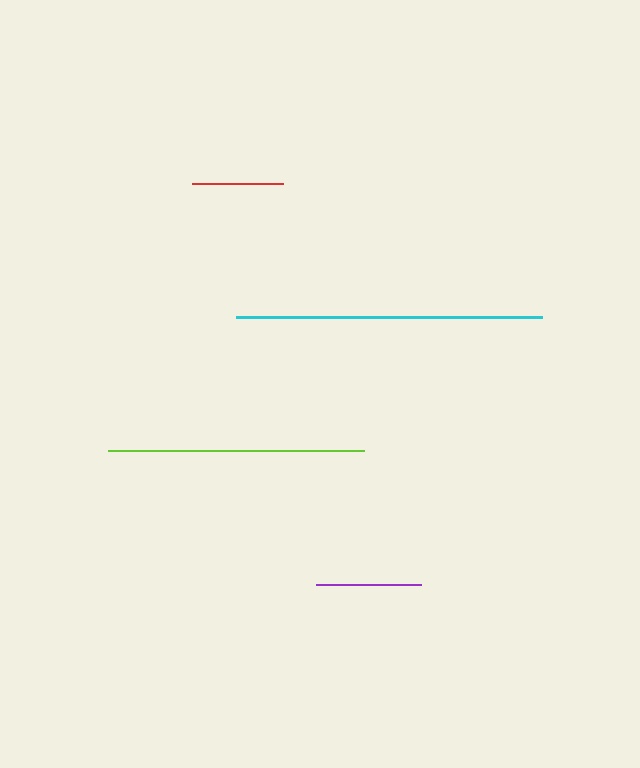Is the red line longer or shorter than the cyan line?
The cyan line is longer than the red line.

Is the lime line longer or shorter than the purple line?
The lime line is longer than the purple line.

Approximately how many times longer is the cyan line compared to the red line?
The cyan line is approximately 3.4 times the length of the red line.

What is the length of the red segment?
The red segment is approximately 91 pixels long.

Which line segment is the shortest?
The red line is the shortest at approximately 91 pixels.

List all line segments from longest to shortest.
From longest to shortest: cyan, lime, purple, red.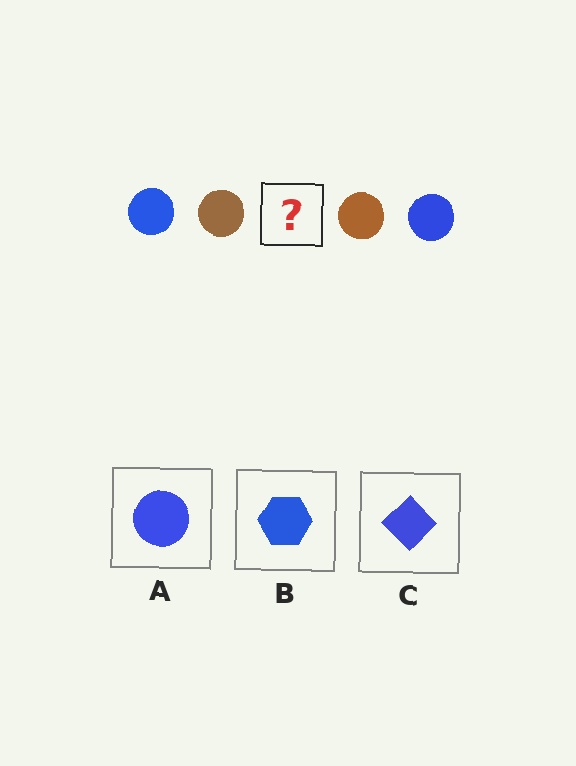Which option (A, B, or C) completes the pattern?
A.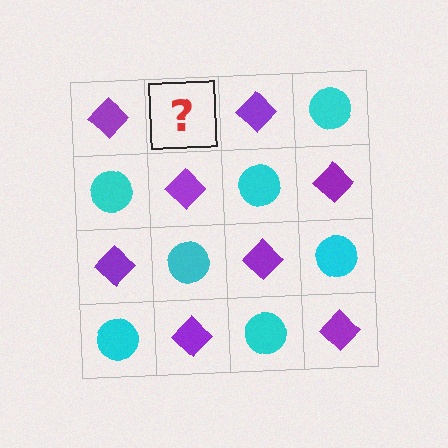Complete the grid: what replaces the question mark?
The question mark should be replaced with a cyan circle.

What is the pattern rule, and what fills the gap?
The rule is that it alternates purple diamond and cyan circle in a checkerboard pattern. The gap should be filled with a cyan circle.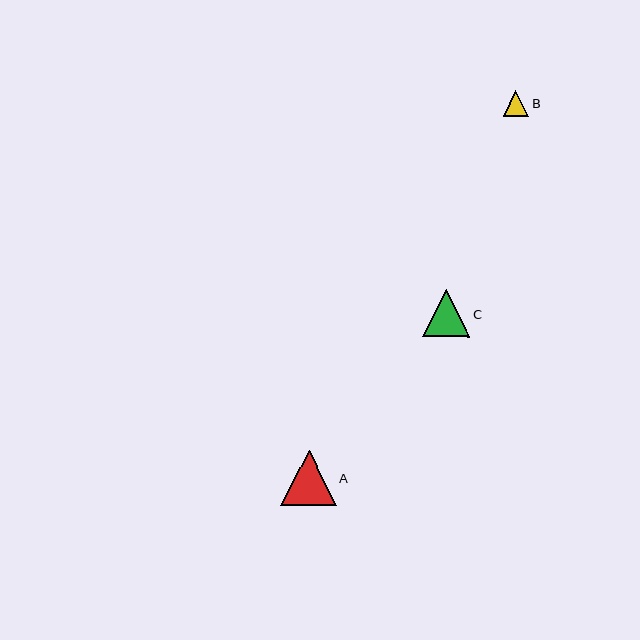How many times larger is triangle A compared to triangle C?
Triangle A is approximately 1.2 times the size of triangle C.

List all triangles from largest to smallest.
From largest to smallest: A, C, B.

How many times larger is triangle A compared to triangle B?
Triangle A is approximately 2.2 times the size of triangle B.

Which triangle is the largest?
Triangle A is the largest with a size of approximately 55 pixels.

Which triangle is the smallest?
Triangle B is the smallest with a size of approximately 25 pixels.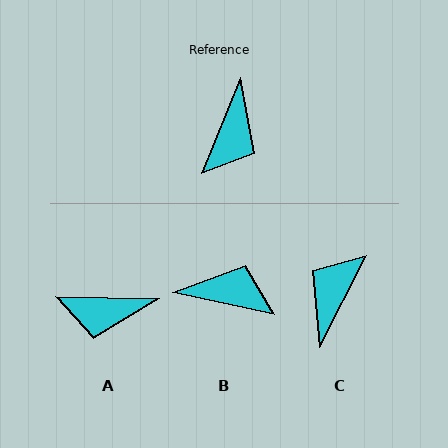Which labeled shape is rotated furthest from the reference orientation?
C, about 175 degrees away.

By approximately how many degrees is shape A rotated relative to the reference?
Approximately 69 degrees clockwise.